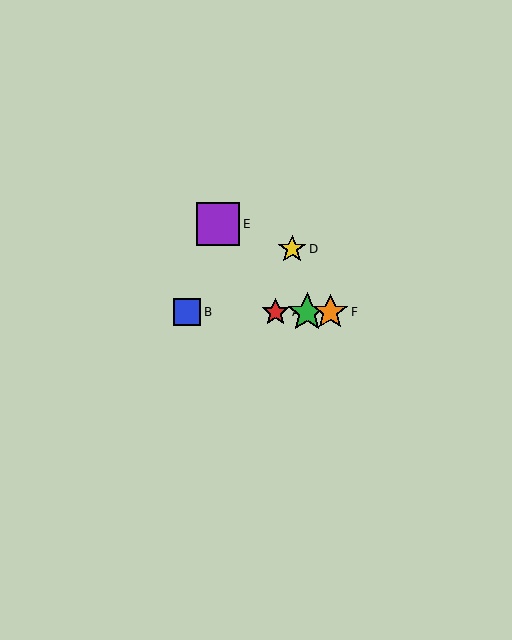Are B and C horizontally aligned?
Yes, both are at y≈312.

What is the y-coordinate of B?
Object B is at y≈312.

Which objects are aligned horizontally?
Objects A, B, C, F are aligned horizontally.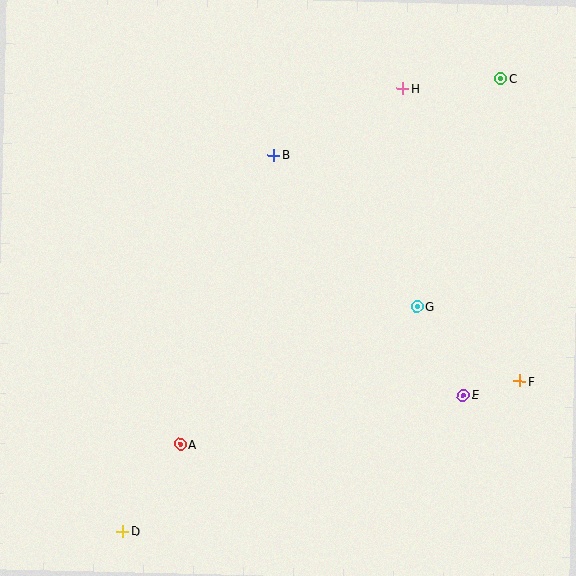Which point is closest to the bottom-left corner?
Point D is closest to the bottom-left corner.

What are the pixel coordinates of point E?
Point E is at (463, 396).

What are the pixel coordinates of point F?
Point F is at (519, 381).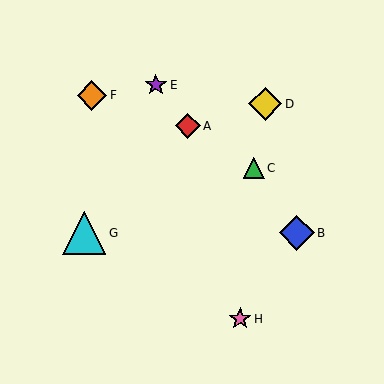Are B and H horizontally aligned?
No, B is at y≈233 and H is at y≈319.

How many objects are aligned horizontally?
2 objects (B, G) are aligned horizontally.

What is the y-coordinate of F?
Object F is at y≈95.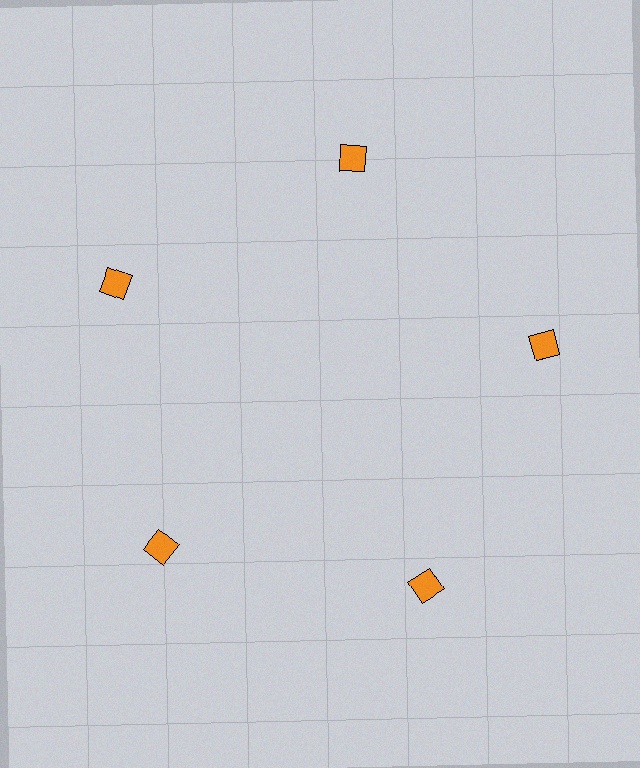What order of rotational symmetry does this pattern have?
This pattern has 5-fold rotational symmetry.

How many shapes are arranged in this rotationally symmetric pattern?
There are 5 shapes, arranged in 5 groups of 1.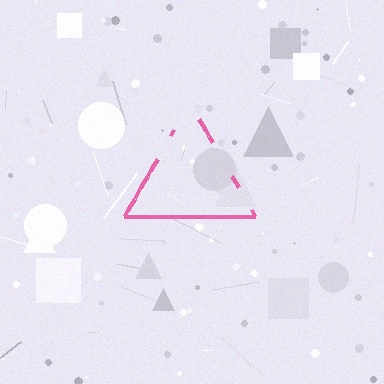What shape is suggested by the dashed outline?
The dashed outline suggests a triangle.